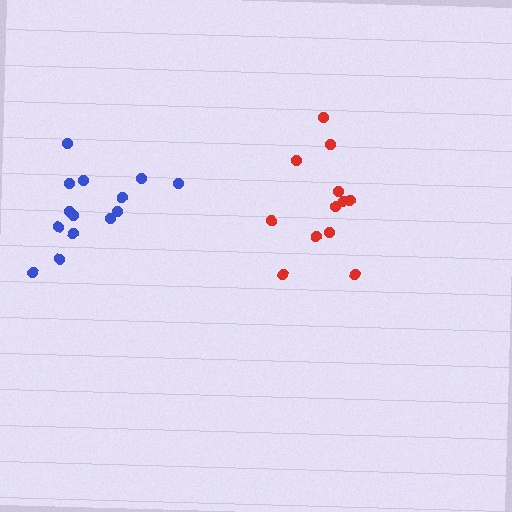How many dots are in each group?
Group 1: 14 dots, Group 2: 12 dots (26 total).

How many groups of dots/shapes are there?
There are 2 groups.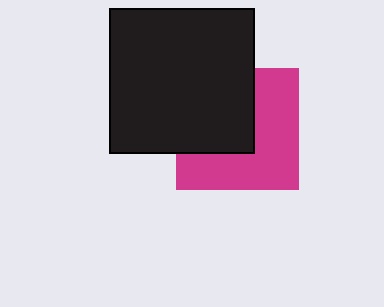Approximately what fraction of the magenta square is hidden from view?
Roughly 45% of the magenta square is hidden behind the black square.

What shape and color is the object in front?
The object in front is a black square.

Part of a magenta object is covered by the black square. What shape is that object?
It is a square.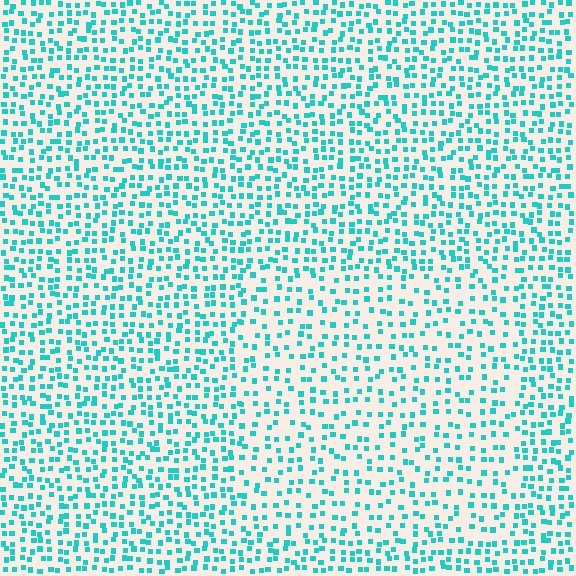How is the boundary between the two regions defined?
The boundary is defined by a change in element density (approximately 1.6x ratio). All elements are the same color, size, and shape.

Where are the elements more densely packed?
The elements are more densely packed outside the rectangle boundary.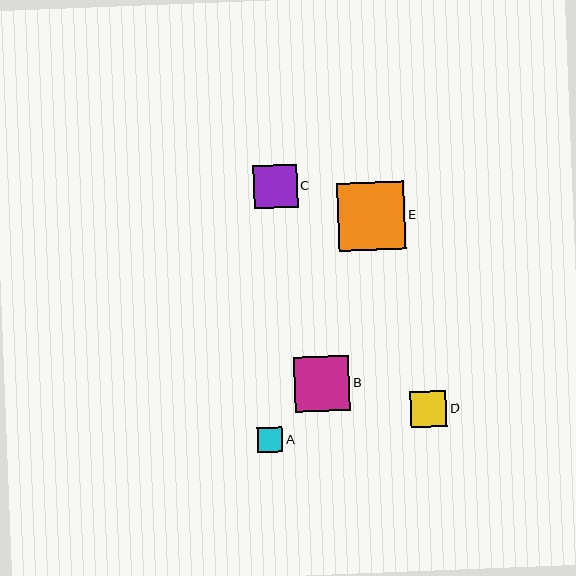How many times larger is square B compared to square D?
Square B is approximately 1.5 times the size of square D.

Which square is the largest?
Square E is the largest with a size of approximately 67 pixels.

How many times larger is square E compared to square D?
Square E is approximately 1.9 times the size of square D.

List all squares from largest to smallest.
From largest to smallest: E, B, C, D, A.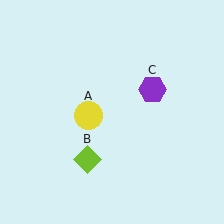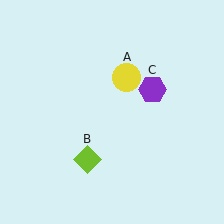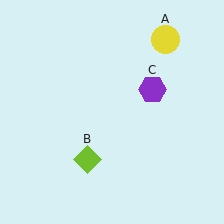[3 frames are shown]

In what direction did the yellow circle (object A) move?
The yellow circle (object A) moved up and to the right.